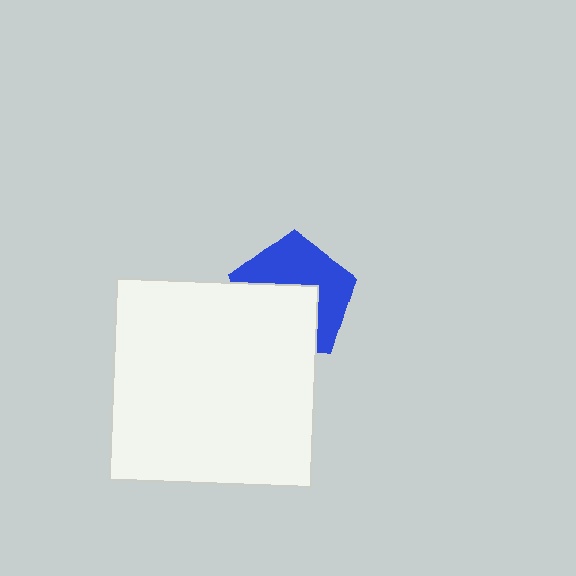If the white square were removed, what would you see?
You would see the complete blue pentagon.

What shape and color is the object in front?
The object in front is a white square.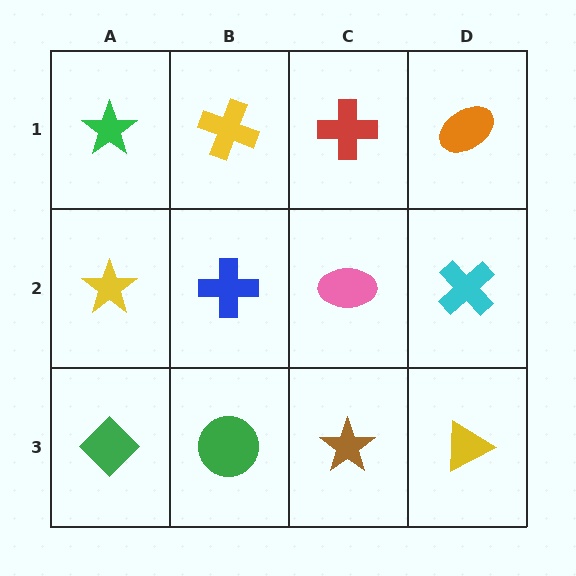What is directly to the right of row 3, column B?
A brown star.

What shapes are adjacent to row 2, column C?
A red cross (row 1, column C), a brown star (row 3, column C), a blue cross (row 2, column B), a cyan cross (row 2, column D).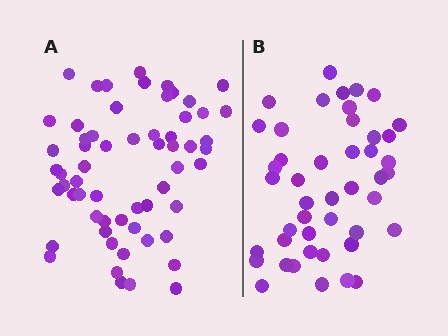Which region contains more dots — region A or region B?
Region A (the left region) has more dots.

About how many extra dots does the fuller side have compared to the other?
Region A has approximately 15 more dots than region B.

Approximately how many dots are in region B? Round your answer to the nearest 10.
About 40 dots. (The exact count is 45, which rounds to 40.)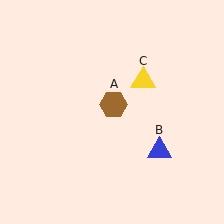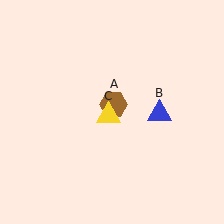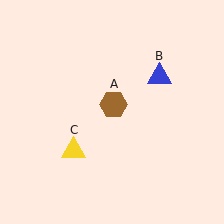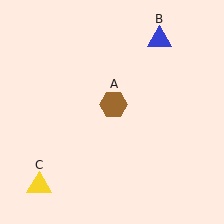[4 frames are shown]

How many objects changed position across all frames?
2 objects changed position: blue triangle (object B), yellow triangle (object C).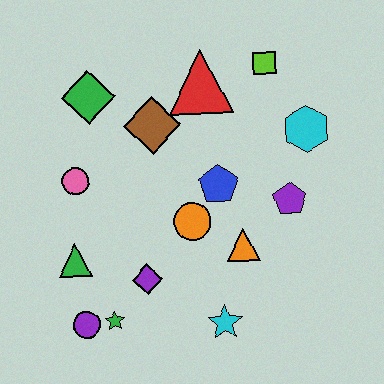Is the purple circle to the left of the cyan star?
Yes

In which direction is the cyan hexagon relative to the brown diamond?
The cyan hexagon is to the right of the brown diamond.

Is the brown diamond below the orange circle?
No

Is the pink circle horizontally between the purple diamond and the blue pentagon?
No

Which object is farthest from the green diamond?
The cyan star is farthest from the green diamond.